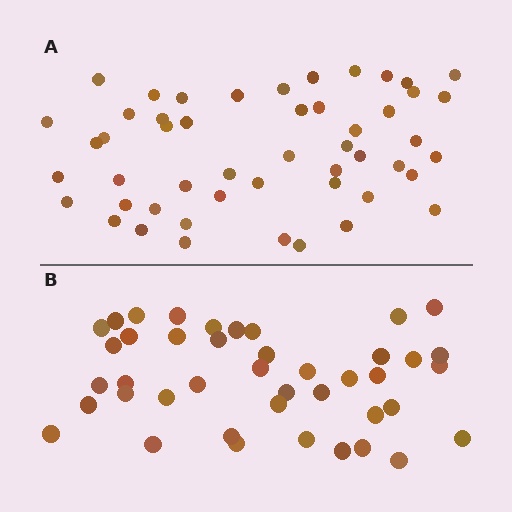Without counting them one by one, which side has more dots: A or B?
Region A (the top region) has more dots.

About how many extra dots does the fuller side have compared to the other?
Region A has roughly 8 or so more dots than region B.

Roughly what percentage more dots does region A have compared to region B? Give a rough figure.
About 20% more.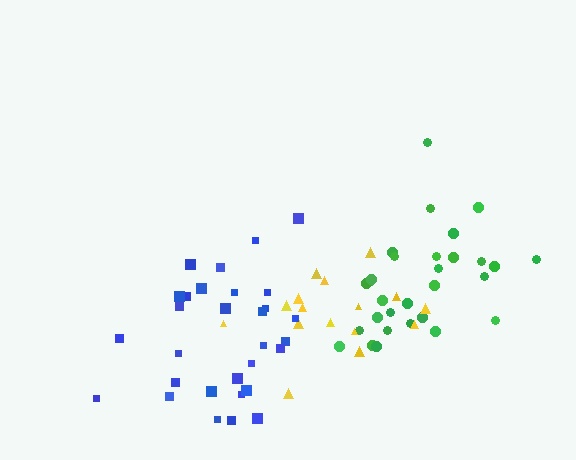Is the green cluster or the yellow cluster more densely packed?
Green.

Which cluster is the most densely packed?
Blue.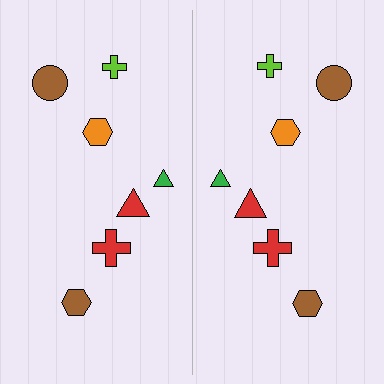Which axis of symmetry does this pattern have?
The pattern has a vertical axis of symmetry running through the center of the image.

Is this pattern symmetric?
Yes, this pattern has bilateral (reflection) symmetry.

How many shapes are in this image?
There are 14 shapes in this image.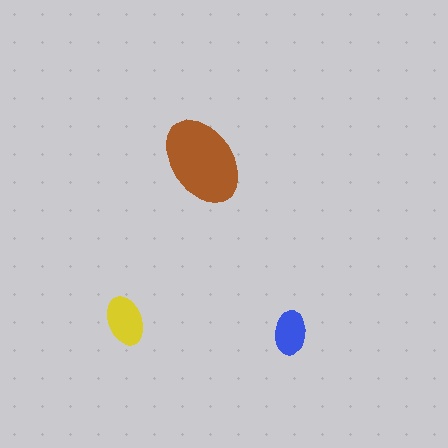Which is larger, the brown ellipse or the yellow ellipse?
The brown one.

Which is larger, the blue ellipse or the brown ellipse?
The brown one.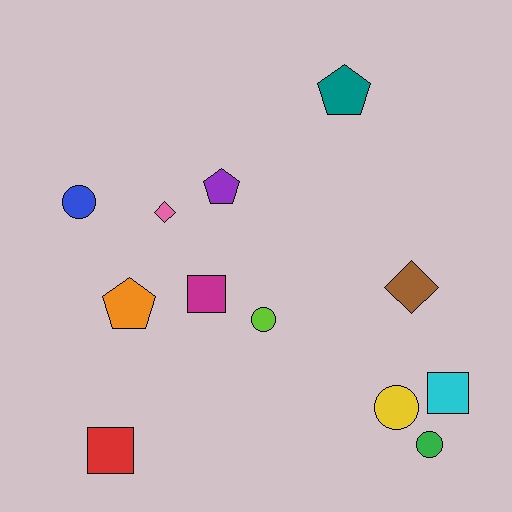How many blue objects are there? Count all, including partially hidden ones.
There is 1 blue object.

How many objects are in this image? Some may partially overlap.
There are 12 objects.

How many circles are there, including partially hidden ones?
There are 4 circles.